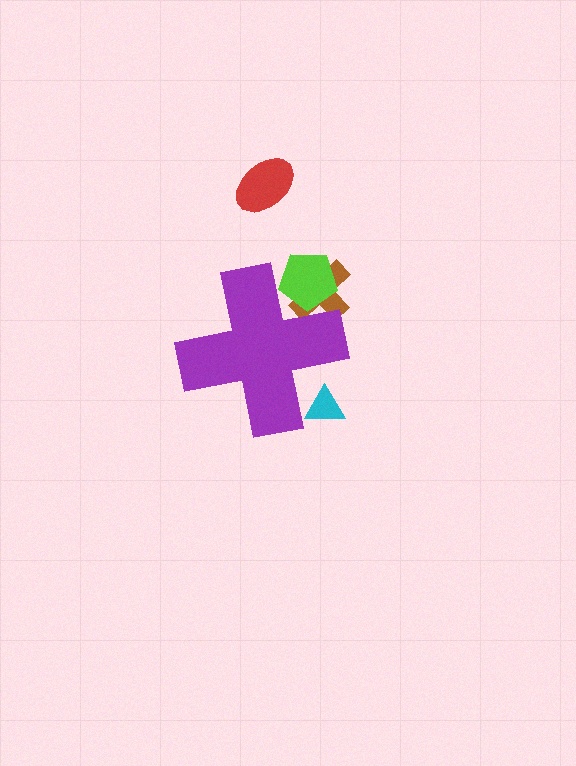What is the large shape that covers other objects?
A purple cross.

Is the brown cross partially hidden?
Yes, the brown cross is partially hidden behind the purple cross.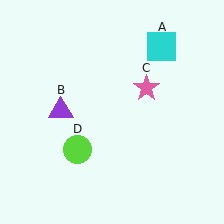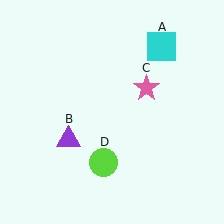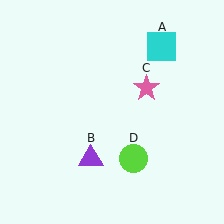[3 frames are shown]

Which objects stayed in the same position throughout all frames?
Cyan square (object A) and pink star (object C) remained stationary.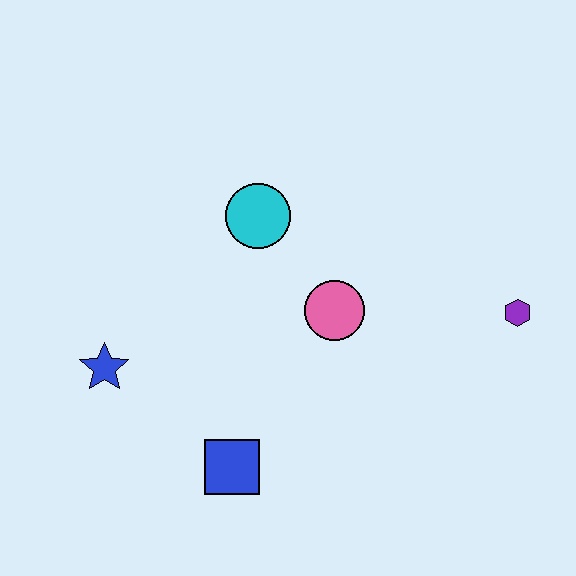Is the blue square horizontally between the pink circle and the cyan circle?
No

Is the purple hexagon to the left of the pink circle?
No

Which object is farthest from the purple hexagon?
The blue star is farthest from the purple hexagon.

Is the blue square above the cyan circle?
No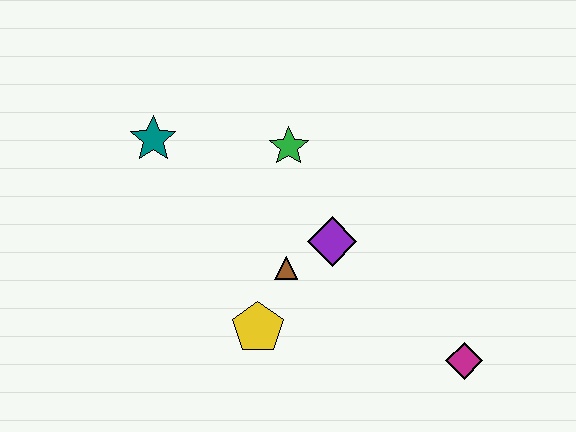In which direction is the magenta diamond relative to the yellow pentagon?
The magenta diamond is to the right of the yellow pentagon.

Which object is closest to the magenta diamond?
The purple diamond is closest to the magenta diamond.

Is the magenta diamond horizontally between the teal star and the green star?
No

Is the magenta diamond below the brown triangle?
Yes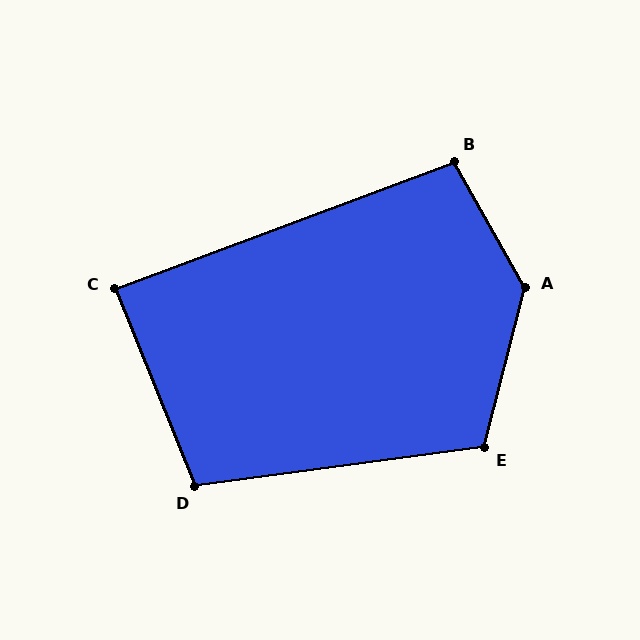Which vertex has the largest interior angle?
A, at approximately 136 degrees.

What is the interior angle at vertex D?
Approximately 105 degrees (obtuse).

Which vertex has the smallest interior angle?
C, at approximately 88 degrees.